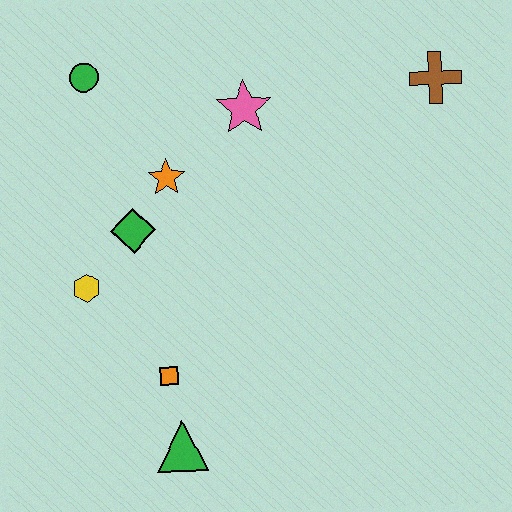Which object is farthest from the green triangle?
The brown cross is farthest from the green triangle.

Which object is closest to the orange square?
The green triangle is closest to the orange square.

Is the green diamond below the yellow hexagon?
No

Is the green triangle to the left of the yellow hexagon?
No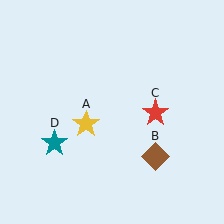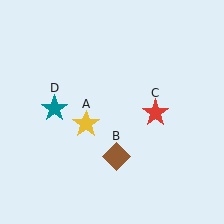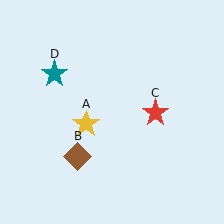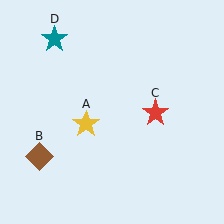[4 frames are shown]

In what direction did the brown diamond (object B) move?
The brown diamond (object B) moved left.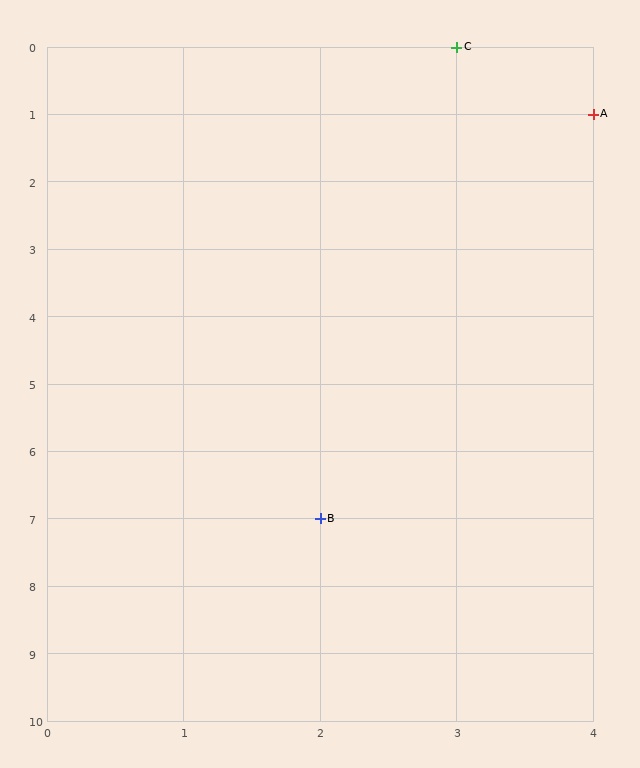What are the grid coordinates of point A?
Point A is at grid coordinates (4, 1).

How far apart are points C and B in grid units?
Points C and B are 1 column and 7 rows apart (about 7.1 grid units diagonally).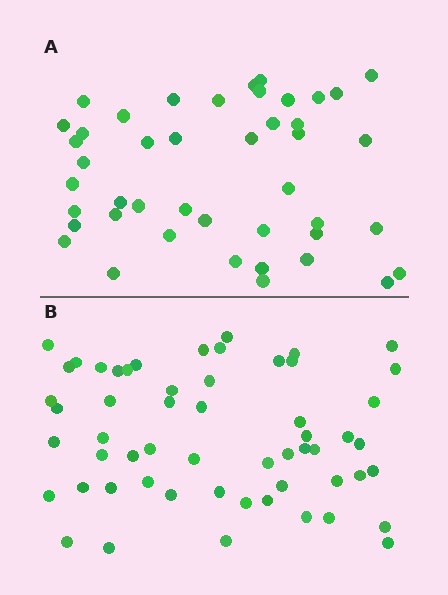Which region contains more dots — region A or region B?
Region B (the bottom region) has more dots.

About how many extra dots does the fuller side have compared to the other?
Region B has roughly 12 or so more dots than region A.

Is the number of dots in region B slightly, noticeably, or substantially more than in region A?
Region B has noticeably more, but not dramatically so. The ratio is roughly 1.3 to 1.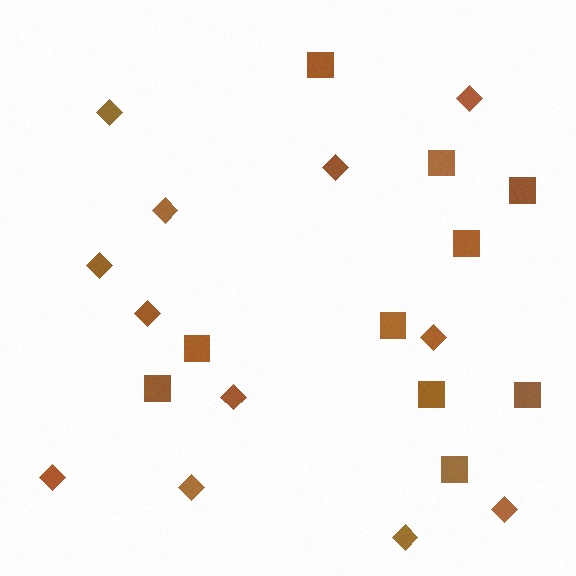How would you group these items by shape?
There are 2 groups: one group of diamonds (12) and one group of squares (10).